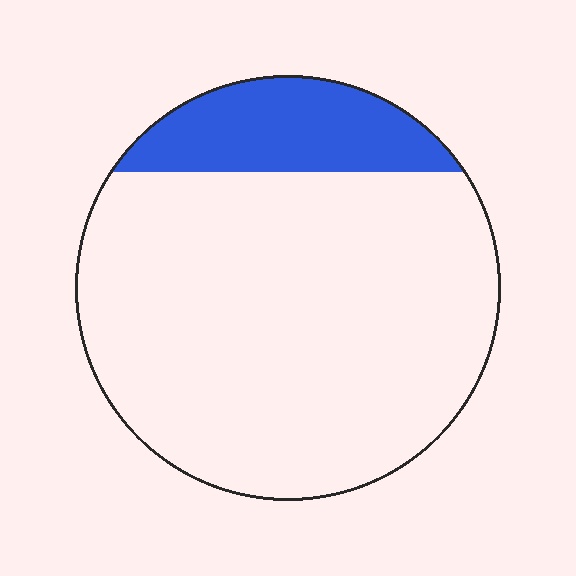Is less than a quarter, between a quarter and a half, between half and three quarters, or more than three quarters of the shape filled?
Less than a quarter.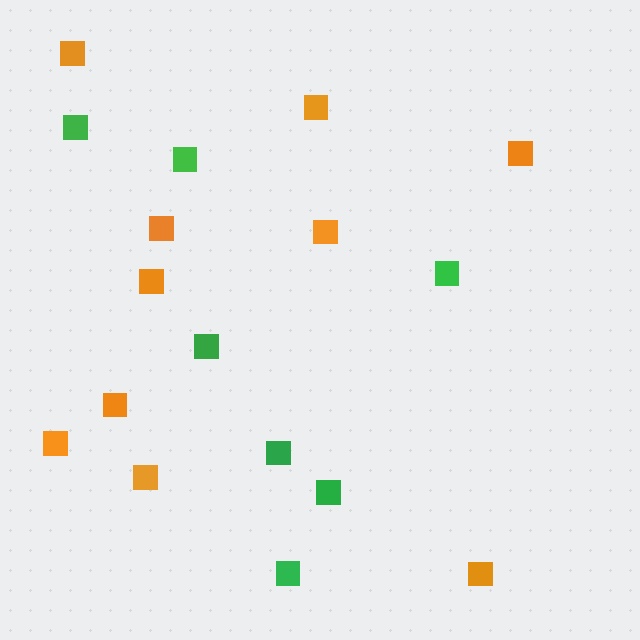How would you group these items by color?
There are 2 groups: one group of green squares (7) and one group of orange squares (10).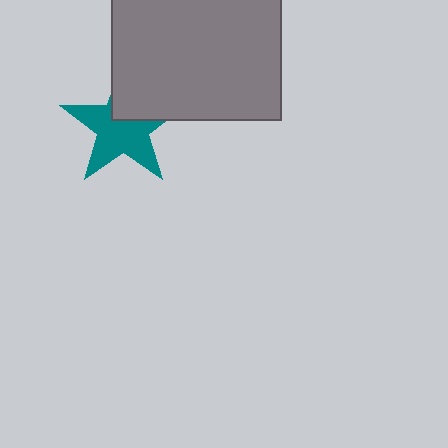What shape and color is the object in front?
The object in front is a gray square.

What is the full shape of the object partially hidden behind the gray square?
The partially hidden object is a teal star.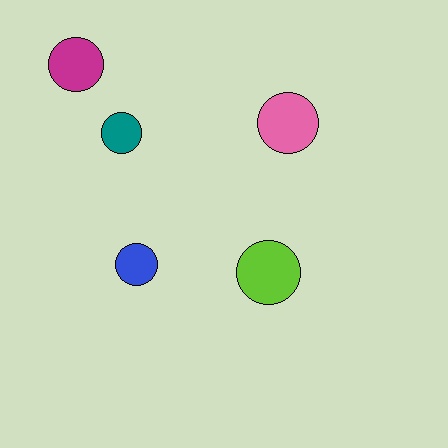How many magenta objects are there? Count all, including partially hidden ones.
There is 1 magenta object.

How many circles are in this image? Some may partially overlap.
There are 5 circles.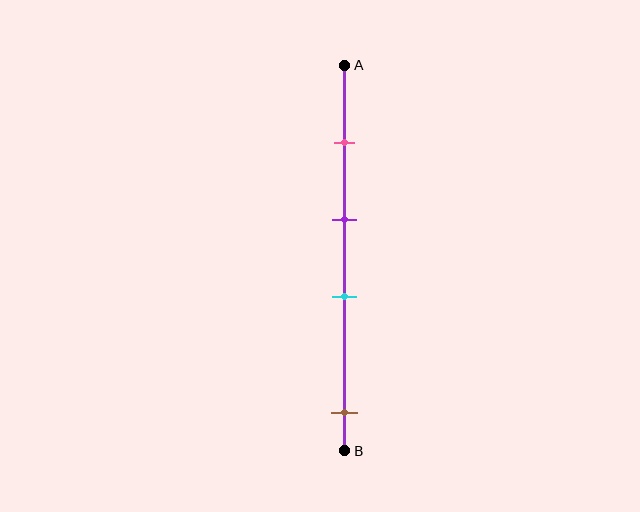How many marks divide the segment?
There are 4 marks dividing the segment.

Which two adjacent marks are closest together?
The purple and cyan marks are the closest adjacent pair.